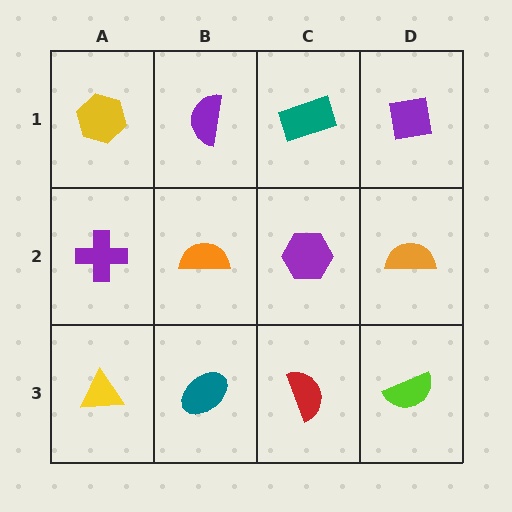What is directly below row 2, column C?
A red semicircle.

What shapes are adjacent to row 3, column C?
A purple hexagon (row 2, column C), a teal ellipse (row 3, column B), a lime semicircle (row 3, column D).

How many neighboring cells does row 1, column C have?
3.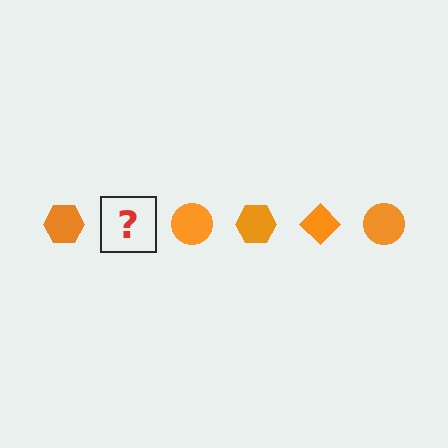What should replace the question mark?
The question mark should be replaced with an orange diamond.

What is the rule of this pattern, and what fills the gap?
The rule is that the pattern cycles through hexagon, diamond, circle shapes in orange. The gap should be filled with an orange diamond.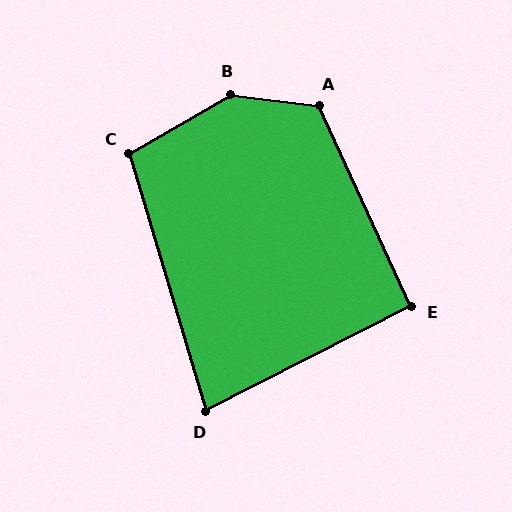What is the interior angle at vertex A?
Approximately 122 degrees (obtuse).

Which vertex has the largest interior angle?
B, at approximately 143 degrees.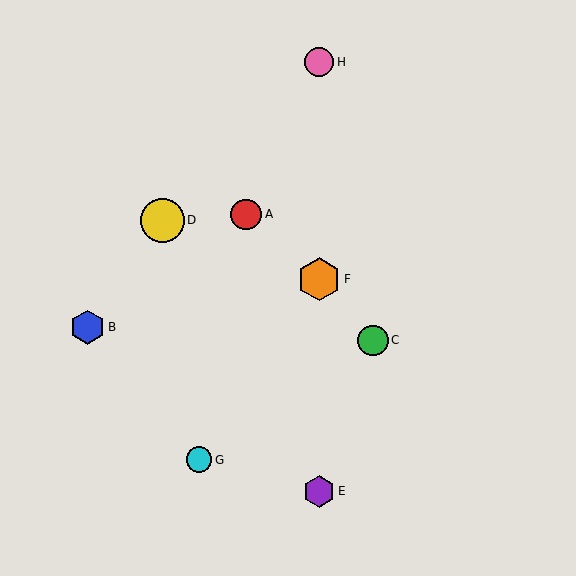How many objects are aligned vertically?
3 objects (E, F, H) are aligned vertically.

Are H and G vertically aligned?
No, H is at x≈319 and G is at x≈199.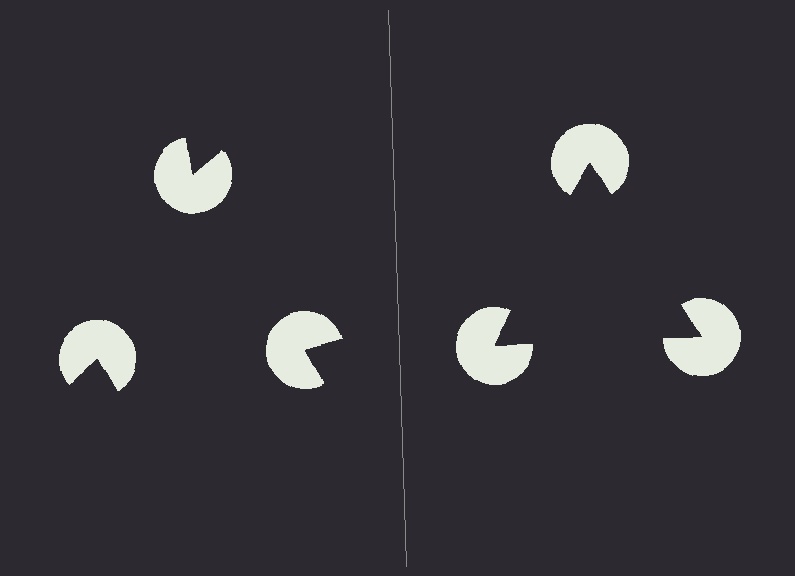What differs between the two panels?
The pac-man discs are positioned identically on both sides; only the wedge orientations differ. On the right they align to a triangle; on the left they are misaligned.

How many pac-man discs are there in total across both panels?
6 — 3 on each side.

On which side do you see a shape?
An illusory triangle appears on the right side. On the left side the wedge cuts are rotated, so no coherent shape forms.